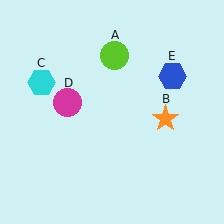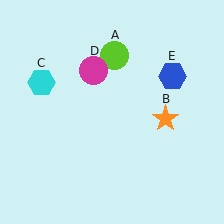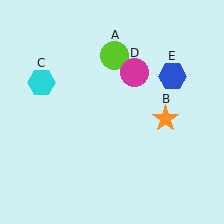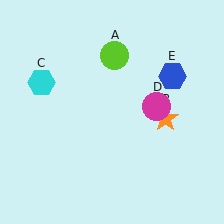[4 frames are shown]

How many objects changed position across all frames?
1 object changed position: magenta circle (object D).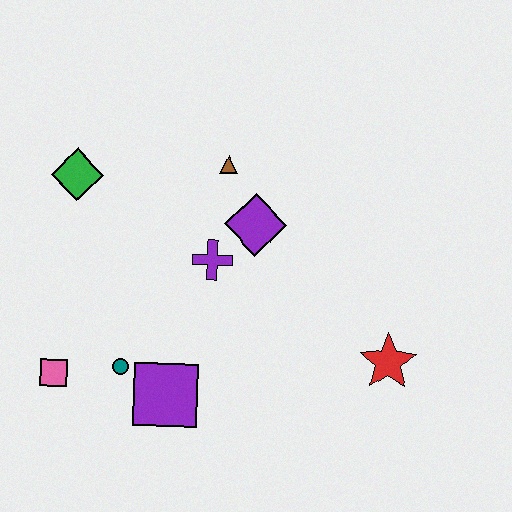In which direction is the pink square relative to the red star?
The pink square is to the left of the red star.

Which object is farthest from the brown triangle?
The pink square is farthest from the brown triangle.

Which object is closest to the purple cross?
The purple diamond is closest to the purple cross.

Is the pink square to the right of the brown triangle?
No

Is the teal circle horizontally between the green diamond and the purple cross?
Yes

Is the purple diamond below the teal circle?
No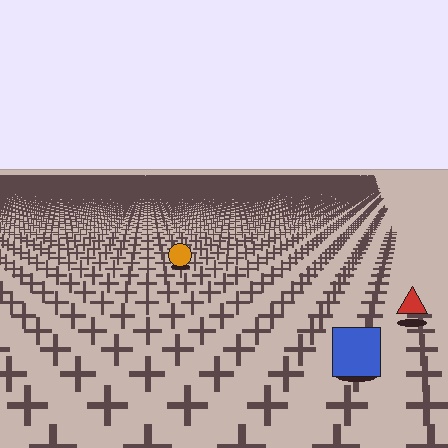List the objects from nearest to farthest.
From nearest to farthest: the blue square, the red triangle, the orange circle.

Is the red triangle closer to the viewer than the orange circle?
Yes. The red triangle is closer — you can tell from the texture gradient: the ground texture is coarser near it.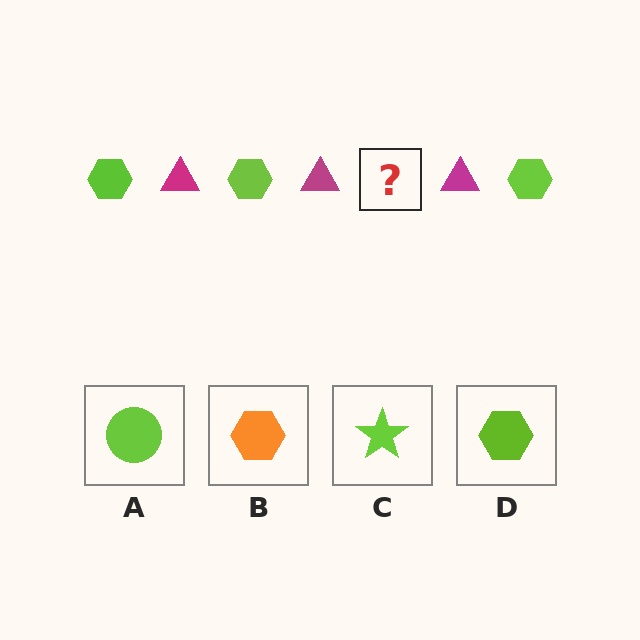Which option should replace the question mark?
Option D.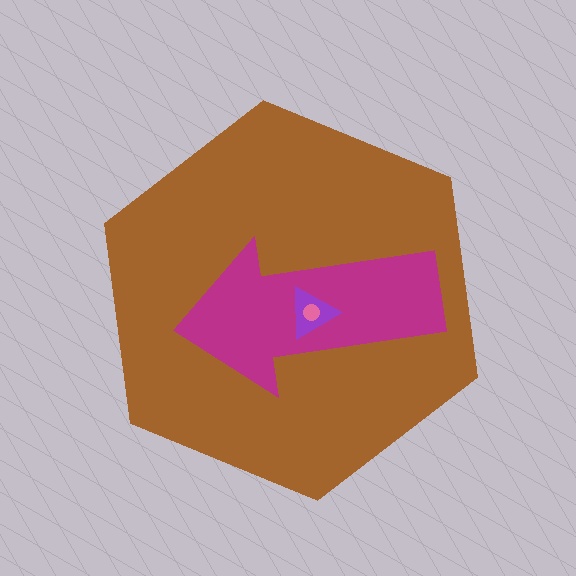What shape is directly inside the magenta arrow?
The purple triangle.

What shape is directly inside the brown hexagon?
The magenta arrow.